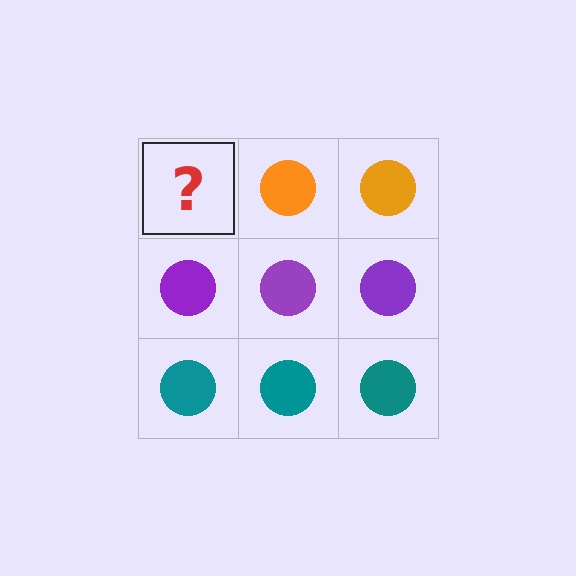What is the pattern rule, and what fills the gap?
The rule is that each row has a consistent color. The gap should be filled with an orange circle.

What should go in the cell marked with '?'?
The missing cell should contain an orange circle.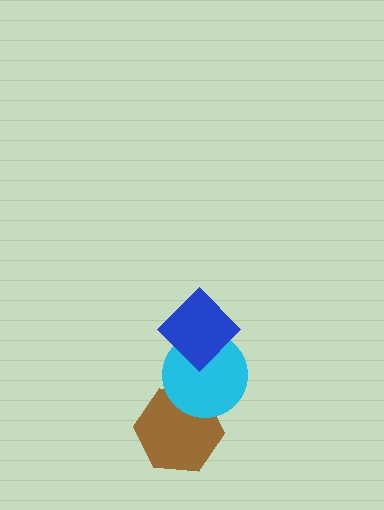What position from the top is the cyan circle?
The cyan circle is 2nd from the top.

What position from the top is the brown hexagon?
The brown hexagon is 3rd from the top.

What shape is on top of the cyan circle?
The blue diamond is on top of the cyan circle.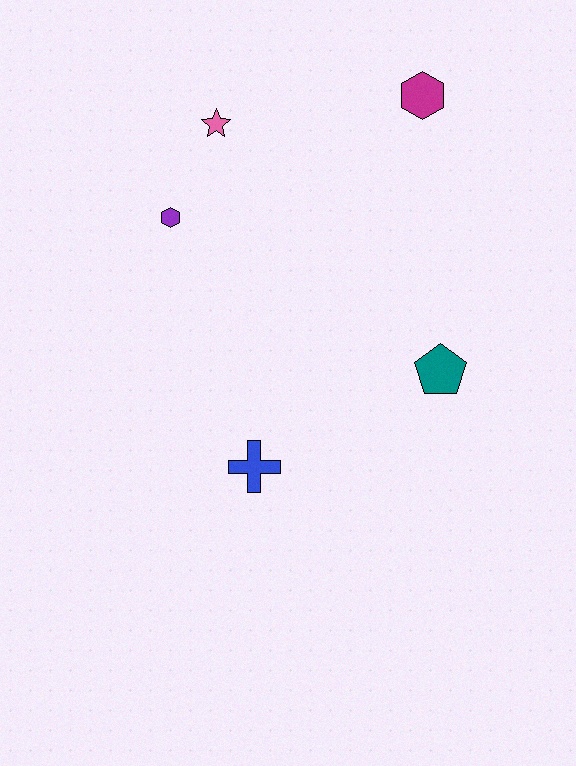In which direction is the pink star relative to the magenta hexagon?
The pink star is to the left of the magenta hexagon.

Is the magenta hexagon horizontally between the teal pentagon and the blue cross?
Yes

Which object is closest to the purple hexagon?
The pink star is closest to the purple hexagon.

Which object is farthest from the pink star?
The blue cross is farthest from the pink star.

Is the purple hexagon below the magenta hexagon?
Yes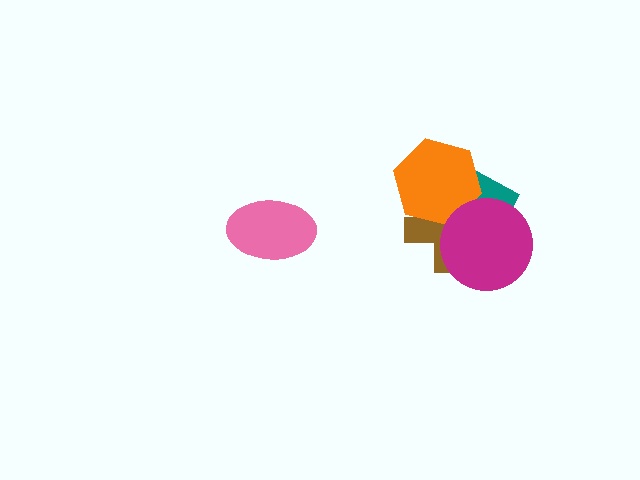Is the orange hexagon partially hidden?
Yes, it is partially covered by another shape.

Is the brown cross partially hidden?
Yes, it is partially covered by another shape.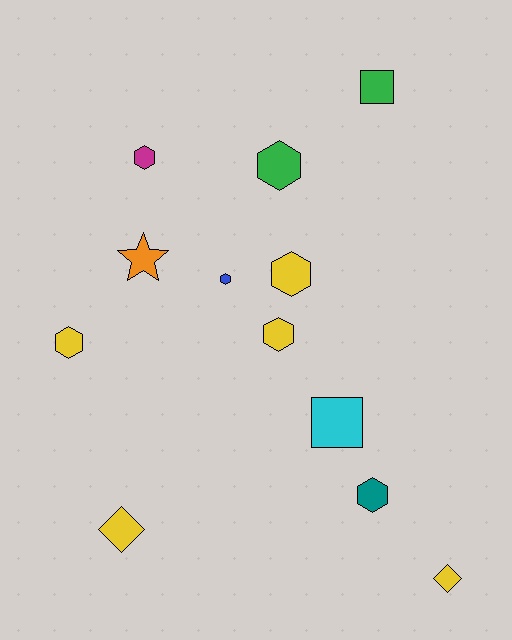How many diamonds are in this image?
There are 2 diamonds.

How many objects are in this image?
There are 12 objects.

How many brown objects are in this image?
There are no brown objects.